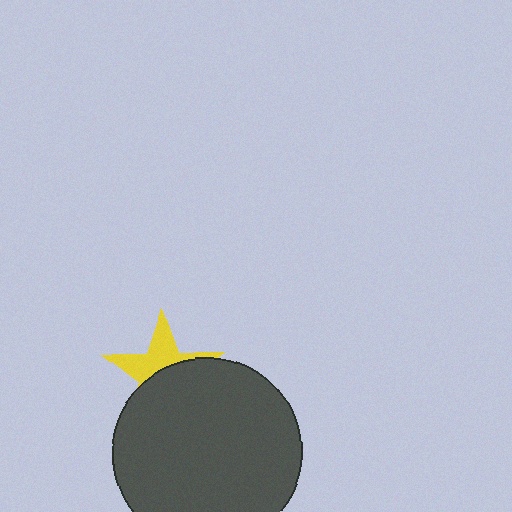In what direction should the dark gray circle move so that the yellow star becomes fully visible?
The dark gray circle should move down. That is the shortest direction to clear the overlap and leave the yellow star fully visible.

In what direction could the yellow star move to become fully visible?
The yellow star could move up. That would shift it out from behind the dark gray circle entirely.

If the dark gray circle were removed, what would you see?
You would see the complete yellow star.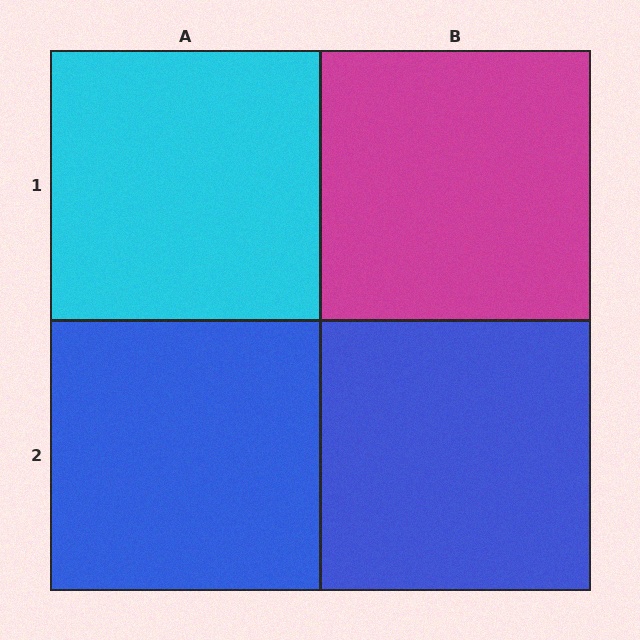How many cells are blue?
2 cells are blue.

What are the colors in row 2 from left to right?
Blue, blue.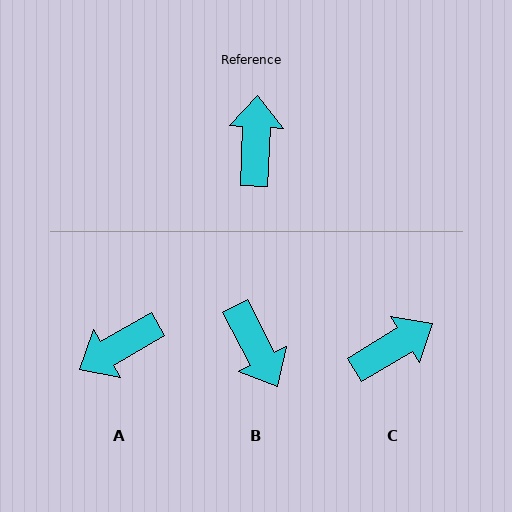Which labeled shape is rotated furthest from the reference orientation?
B, about 150 degrees away.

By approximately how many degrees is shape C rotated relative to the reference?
Approximately 57 degrees clockwise.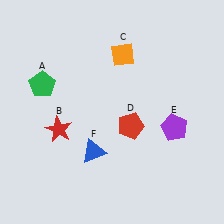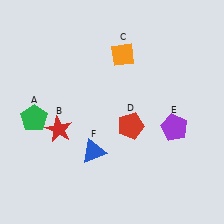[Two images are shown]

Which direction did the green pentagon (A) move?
The green pentagon (A) moved down.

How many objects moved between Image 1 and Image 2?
1 object moved between the two images.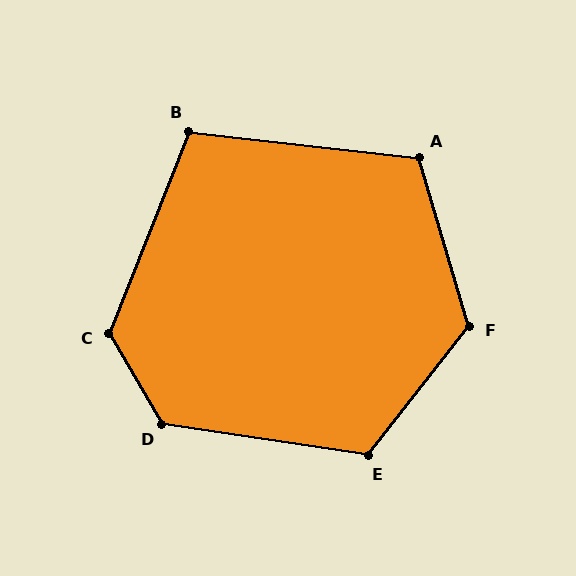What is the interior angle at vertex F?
Approximately 125 degrees (obtuse).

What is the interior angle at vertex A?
Approximately 113 degrees (obtuse).